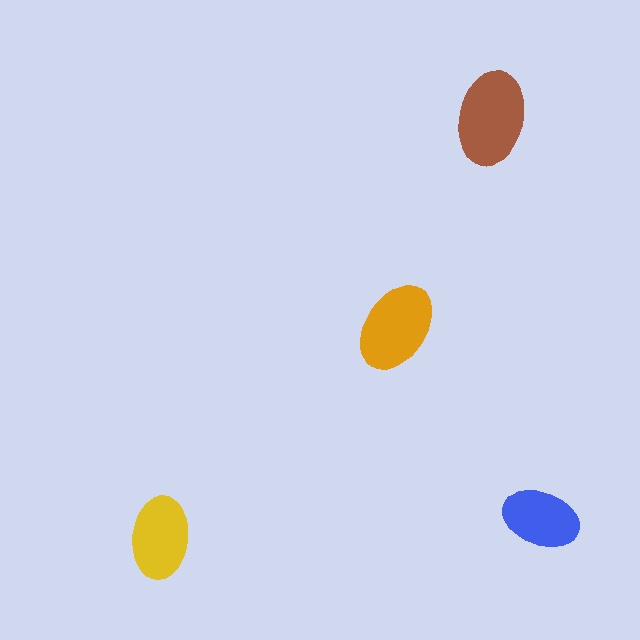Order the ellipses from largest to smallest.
the brown one, the orange one, the yellow one, the blue one.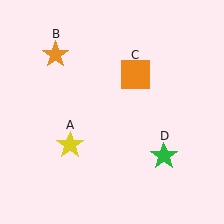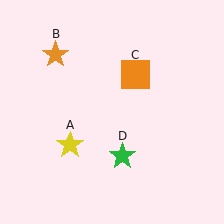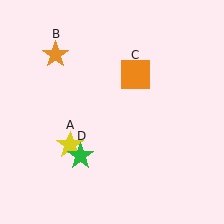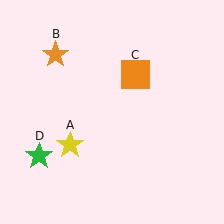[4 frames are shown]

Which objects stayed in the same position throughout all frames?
Yellow star (object A) and orange star (object B) and orange square (object C) remained stationary.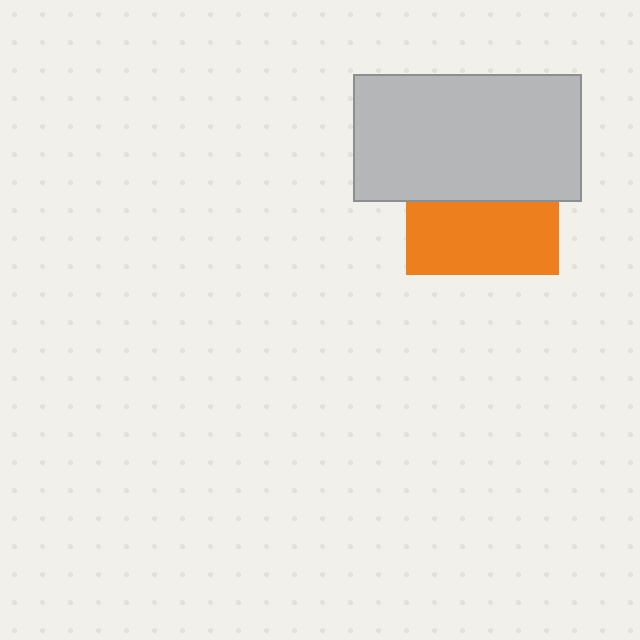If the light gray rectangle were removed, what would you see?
You would see the complete orange square.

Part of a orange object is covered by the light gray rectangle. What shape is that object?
It is a square.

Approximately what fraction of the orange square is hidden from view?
Roughly 52% of the orange square is hidden behind the light gray rectangle.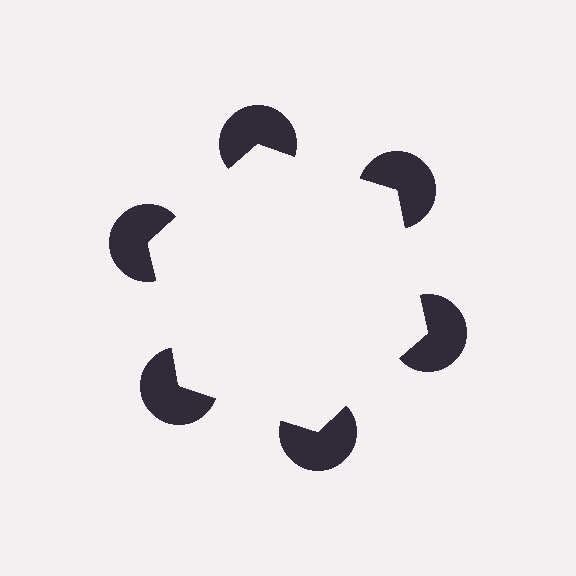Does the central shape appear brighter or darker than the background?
It typically appears slightly brighter than the background, even though no actual brightness change is drawn.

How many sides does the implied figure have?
6 sides.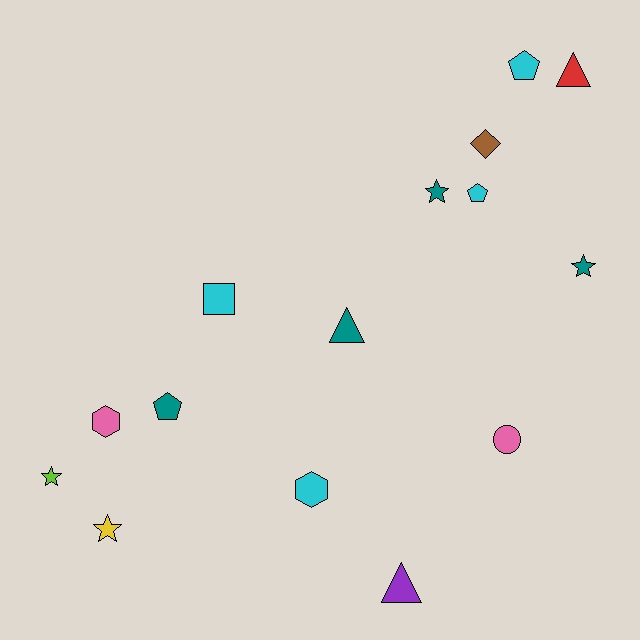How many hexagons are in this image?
There are 2 hexagons.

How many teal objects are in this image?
There are 4 teal objects.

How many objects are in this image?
There are 15 objects.